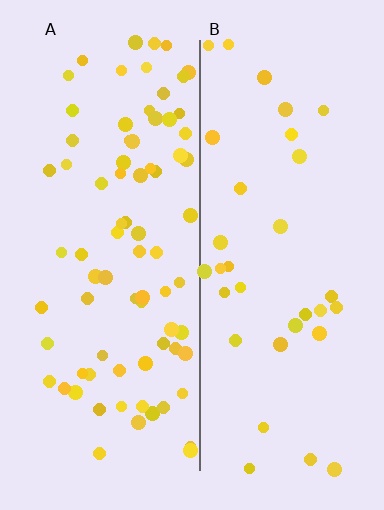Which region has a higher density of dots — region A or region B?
A (the left).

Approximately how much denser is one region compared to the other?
Approximately 2.3× — region A over region B.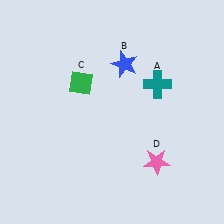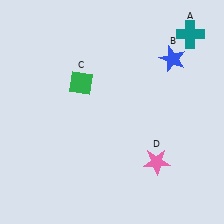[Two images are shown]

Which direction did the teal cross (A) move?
The teal cross (A) moved up.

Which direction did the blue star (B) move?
The blue star (B) moved right.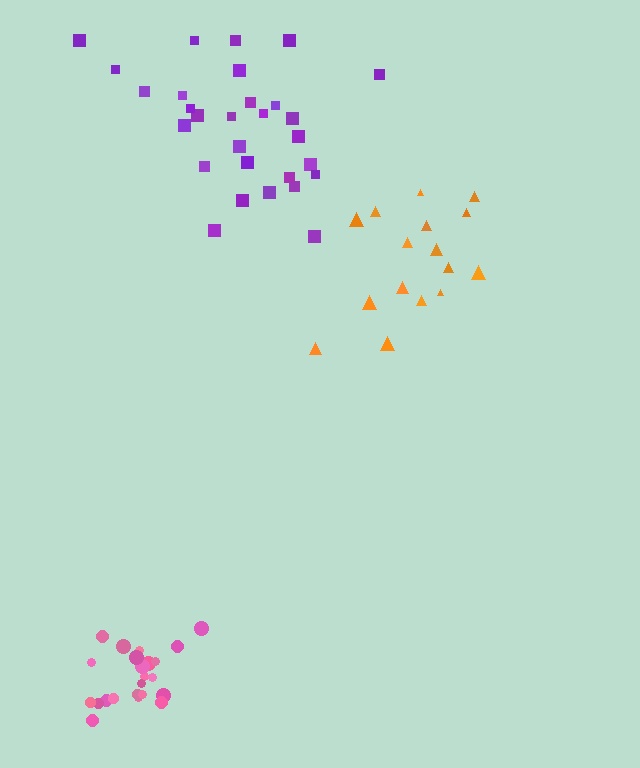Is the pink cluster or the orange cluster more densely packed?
Pink.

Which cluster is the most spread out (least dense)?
Orange.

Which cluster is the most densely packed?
Pink.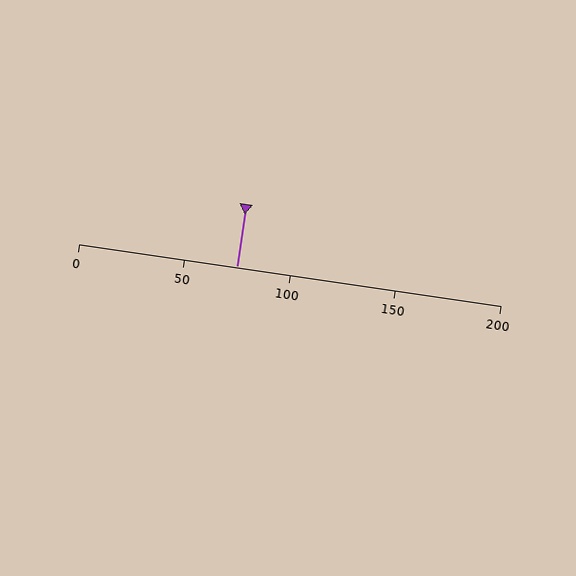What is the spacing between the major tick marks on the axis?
The major ticks are spaced 50 apart.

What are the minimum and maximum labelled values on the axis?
The axis runs from 0 to 200.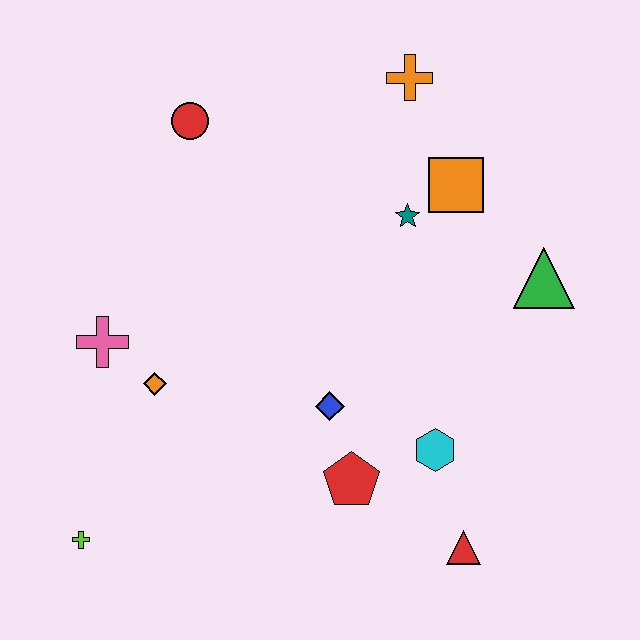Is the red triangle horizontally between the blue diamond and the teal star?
No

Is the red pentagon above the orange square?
No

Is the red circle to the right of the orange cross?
No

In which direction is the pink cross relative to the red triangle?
The pink cross is to the left of the red triangle.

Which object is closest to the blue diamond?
The red pentagon is closest to the blue diamond.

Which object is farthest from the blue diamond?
The orange cross is farthest from the blue diamond.